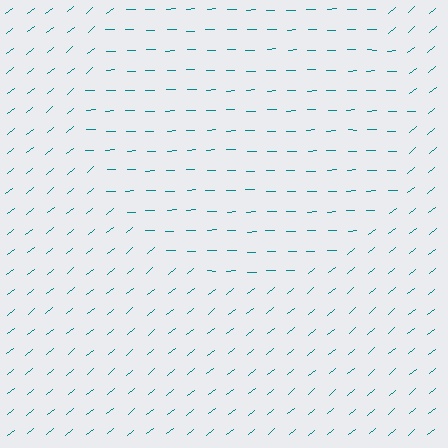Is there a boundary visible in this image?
Yes, there is a texture boundary formed by a change in line orientation.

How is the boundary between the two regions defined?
The boundary is defined purely by a change in line orientation (approximately 37 degrees difference). All lines are the same color and thickness.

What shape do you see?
I see a circle.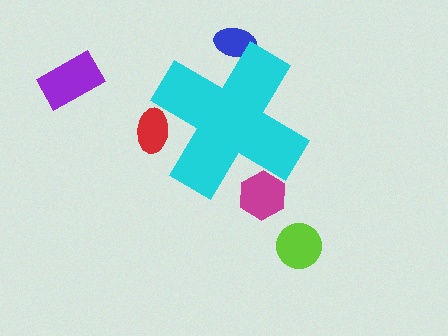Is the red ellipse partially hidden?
Yes, the red ellipse is partially hidden behind the cyan cross.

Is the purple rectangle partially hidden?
No, the purple rectangle is fully visible.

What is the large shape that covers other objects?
A cyan cross.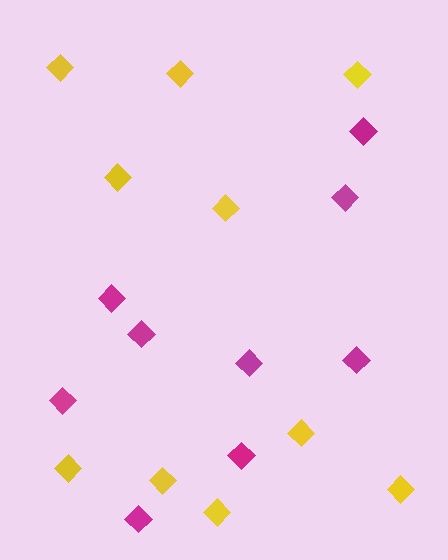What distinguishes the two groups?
There are 2 groups: one group of yellow diamonds (10) and one group of magenta diamonds (9).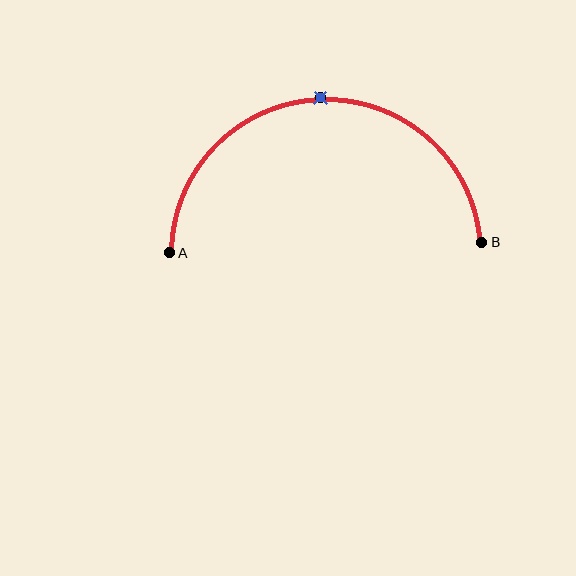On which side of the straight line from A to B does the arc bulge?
The arc bulges above the straight line connecting A and B.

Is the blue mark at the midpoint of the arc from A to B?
Yes. The blue mark lies on the arc at equal arc-length from both A and B — it is the arc midpoint.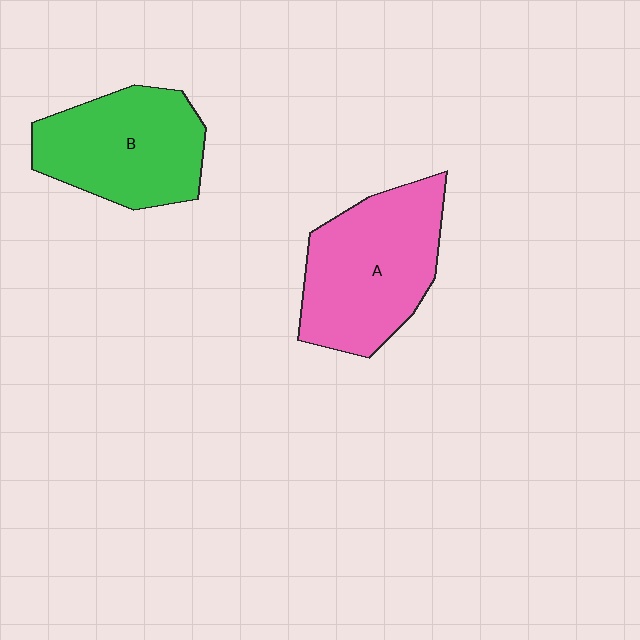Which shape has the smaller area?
Shape B (green).